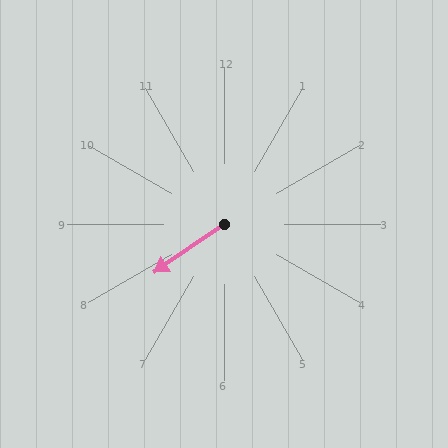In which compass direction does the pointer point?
Southwest.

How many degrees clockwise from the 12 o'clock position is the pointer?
Approximately 235 degrees.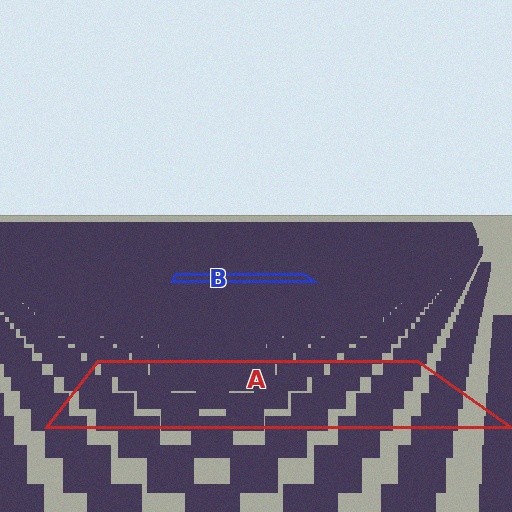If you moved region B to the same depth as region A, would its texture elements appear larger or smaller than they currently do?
They would appear larger. At a closer depth, the same texture elements are projected at a bigger on-screen size.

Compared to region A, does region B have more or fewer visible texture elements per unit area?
Region B has more texture elements per unit area — they are packed more densely because it is farther away.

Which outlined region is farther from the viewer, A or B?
Region B is farther from the viewer — the texture elements inside it appear smaller and more densely packed.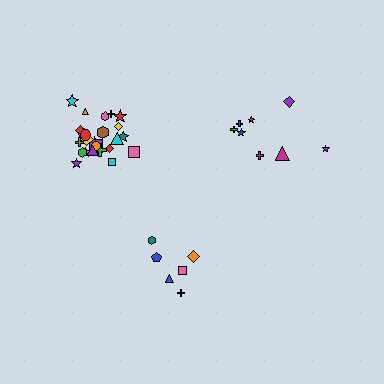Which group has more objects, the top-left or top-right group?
The top-left group.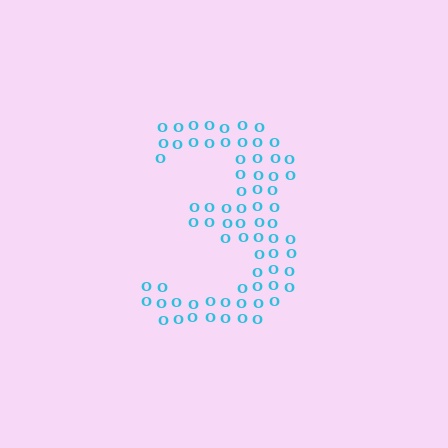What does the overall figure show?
The overall figure shows the digit 3.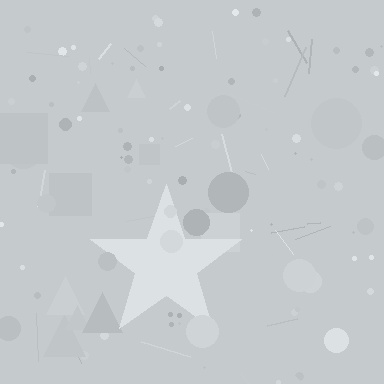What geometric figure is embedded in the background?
A star is embedded in the background.